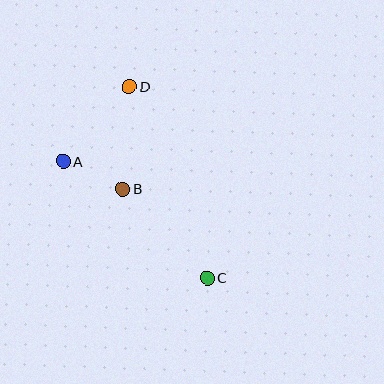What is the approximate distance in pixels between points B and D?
The distance between B and D is approximately 102 pixels.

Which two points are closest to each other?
Points A and B are closest to each other.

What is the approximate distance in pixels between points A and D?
The distance between A and D is approximately 100 pixels.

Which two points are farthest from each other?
Points C and D are farthest from each other.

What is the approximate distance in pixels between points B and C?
The distance between B and C is approximately 123 pixels.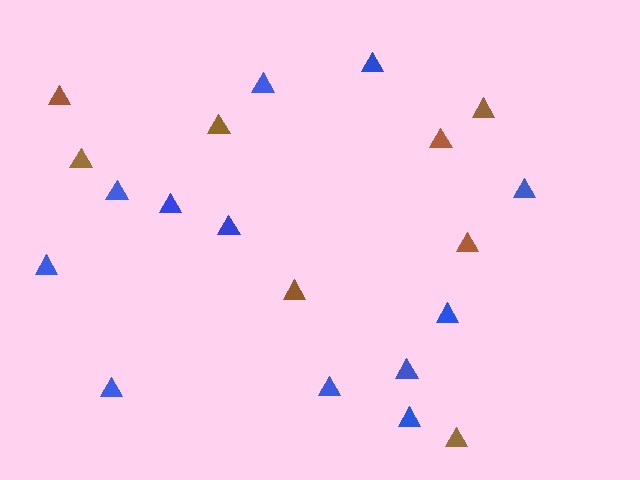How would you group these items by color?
There are 2 groups: one group of blue triangles (12) and one group of brown triangles (8).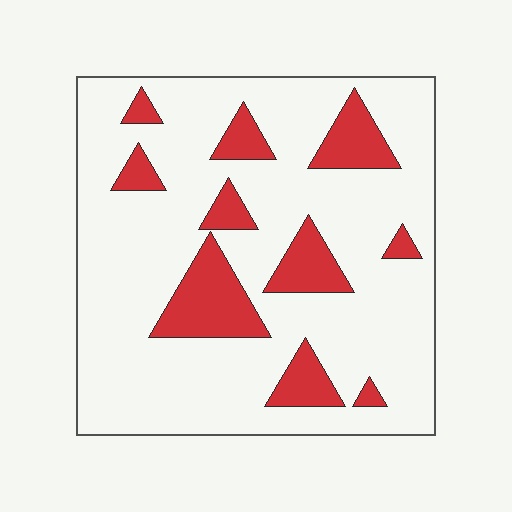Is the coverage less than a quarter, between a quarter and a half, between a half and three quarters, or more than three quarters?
Less than a quarter.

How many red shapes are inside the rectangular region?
10.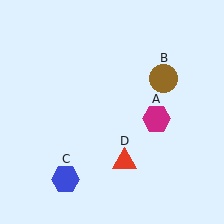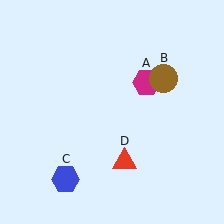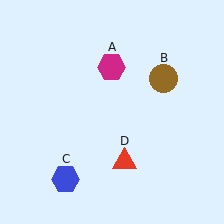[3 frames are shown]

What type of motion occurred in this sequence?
The magenta hexagon (object A) rotated counterclockwise around the center of the scene.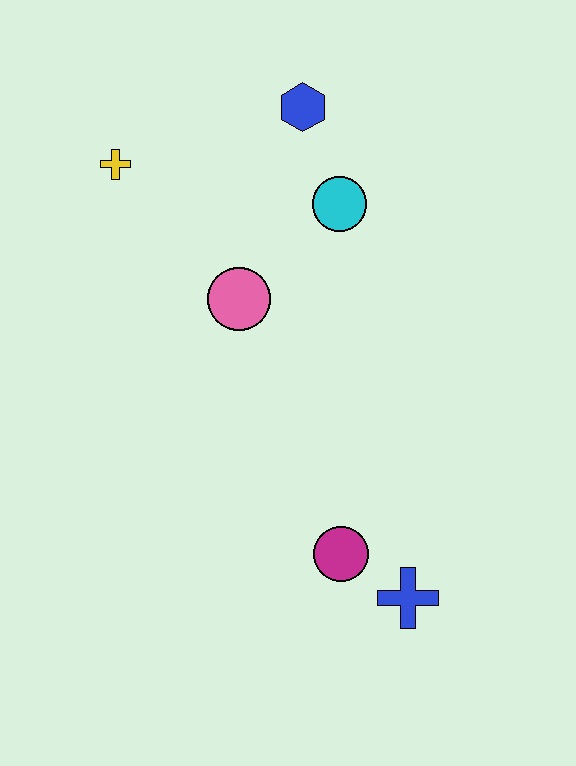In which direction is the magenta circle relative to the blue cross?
The magenta circle is to the left of the blue cross.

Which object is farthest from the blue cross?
The yellow cross is farthest from the blue cross.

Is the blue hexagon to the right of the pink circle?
Yes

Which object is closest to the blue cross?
The magenta circle is closest to the blue cross.